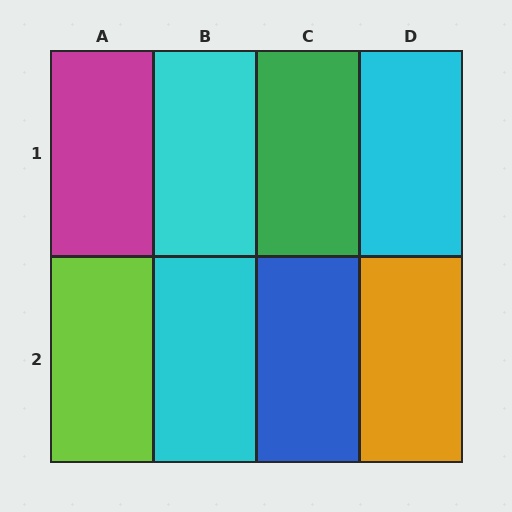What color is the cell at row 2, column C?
Blue.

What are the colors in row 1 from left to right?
Magenta, cyan, green, cyan.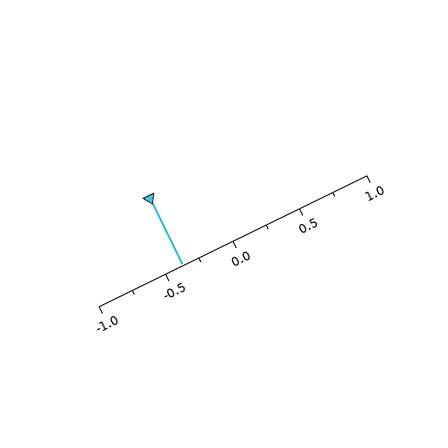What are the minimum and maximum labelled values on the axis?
The axis runs from -1.0 to 1.0.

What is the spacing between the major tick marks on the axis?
The major ticks are spaced 0.5 apart.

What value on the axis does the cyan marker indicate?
The marker indicates approximately -0.38.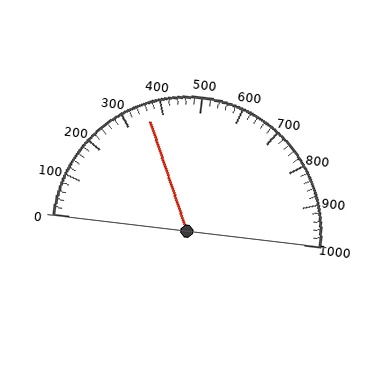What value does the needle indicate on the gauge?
The needle indicates approximately 360.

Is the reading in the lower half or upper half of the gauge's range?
The reading is in the lower half of the range (0 to 1000).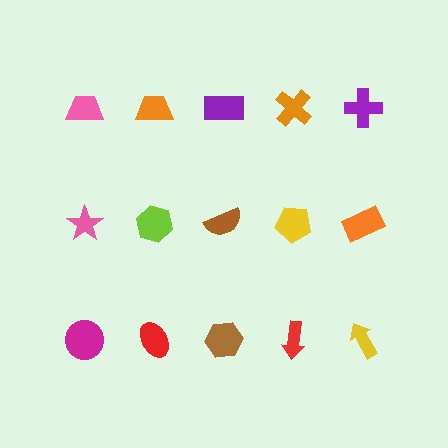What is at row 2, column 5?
An orange rectangle.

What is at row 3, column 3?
A brown hexagon.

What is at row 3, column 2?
A red ellipse.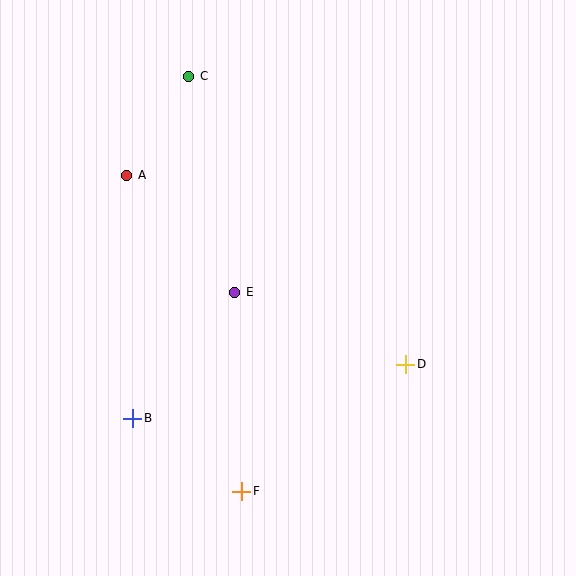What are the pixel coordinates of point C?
Point C is at (189, 76).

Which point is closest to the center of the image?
Point E at (235, 292) is closest to the center.